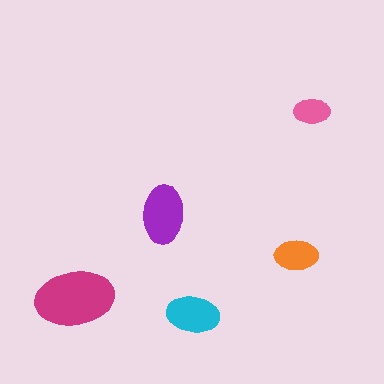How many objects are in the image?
There are 5 objects in the image.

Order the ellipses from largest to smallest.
the magenta one, the purple one, the cyan one, the orange one, the pink one.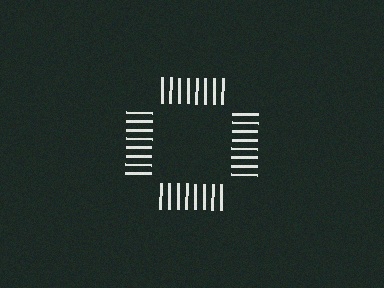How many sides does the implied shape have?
4 sides — the line-ends trace a square.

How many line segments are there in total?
32 — 8 along each of the 4 edges.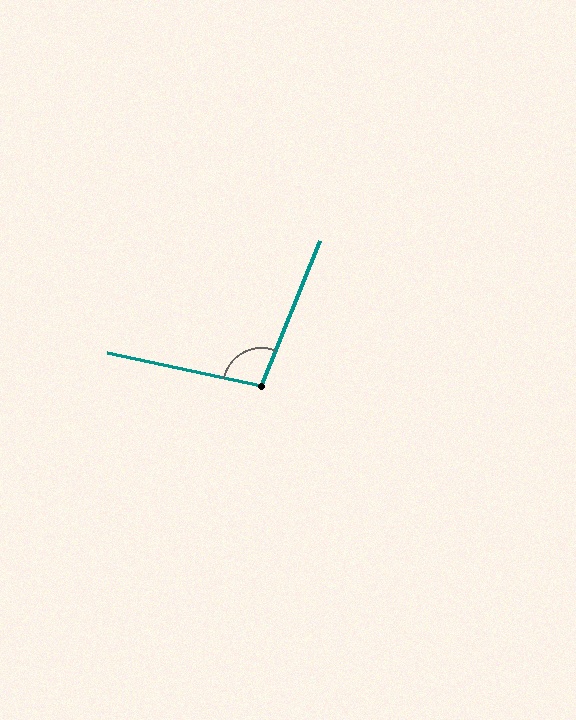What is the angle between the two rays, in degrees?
Approximately 100 degrees.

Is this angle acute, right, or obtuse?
It is obtuse.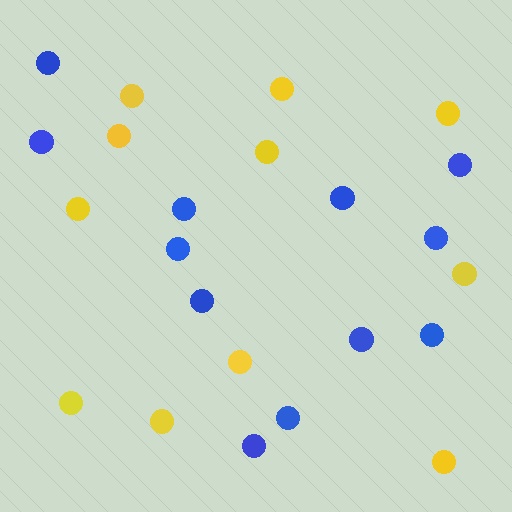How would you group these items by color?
There are 2 groups: one group of yellow circles (11) and one group of blue circles (12).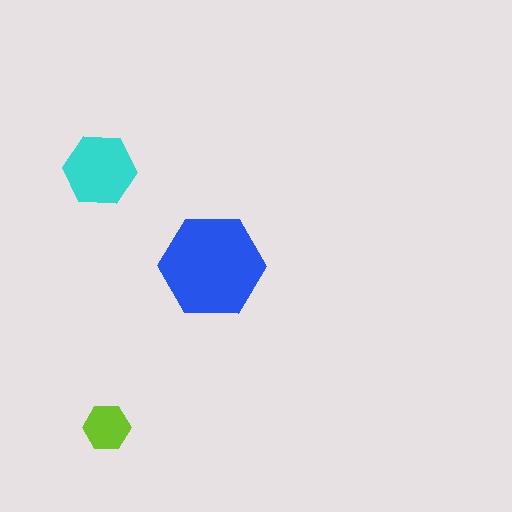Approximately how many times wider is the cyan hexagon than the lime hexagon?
About 1.5 times wider.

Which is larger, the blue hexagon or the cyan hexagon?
The blue one.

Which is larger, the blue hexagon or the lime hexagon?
The blue one.